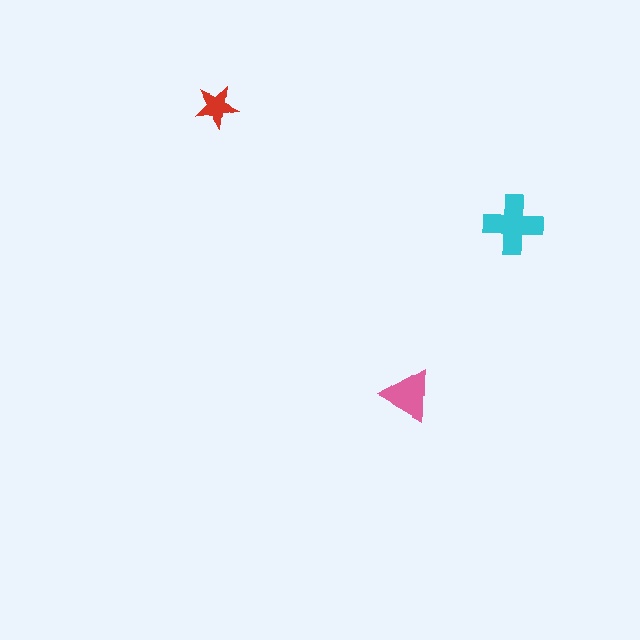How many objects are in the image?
There are 3 objects in the image.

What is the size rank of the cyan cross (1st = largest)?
1st.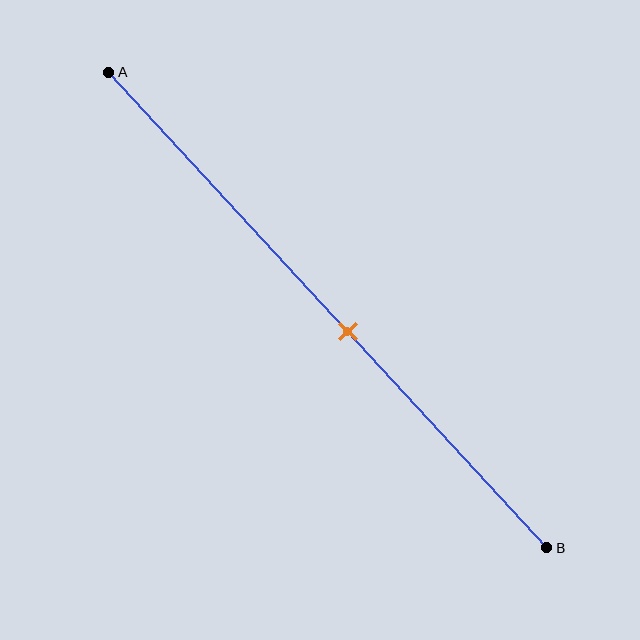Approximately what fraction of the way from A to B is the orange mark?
The orange mark is approximately 55% of the way from A to B.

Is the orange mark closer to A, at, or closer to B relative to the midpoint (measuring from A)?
The orange mark is closer to point B than the midpoint of segment AB.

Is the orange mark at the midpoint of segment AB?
No, the mark is at about 55% from A, not at the 50% midpoint.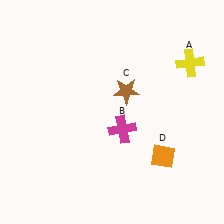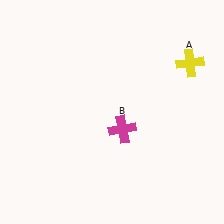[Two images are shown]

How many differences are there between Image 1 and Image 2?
There are 2 differences between the two images.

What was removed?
The orange diamond (D), the brown star (C) were removed in Image 2.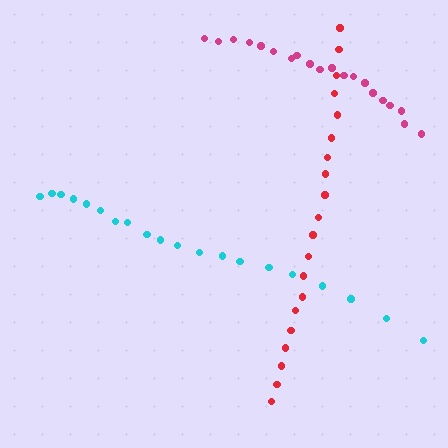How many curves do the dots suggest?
There are 3 distinct paths.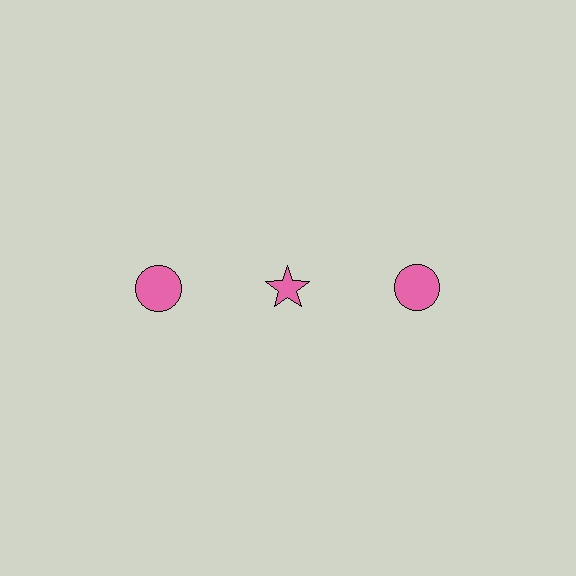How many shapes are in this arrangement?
There are 3 shapes arranged in a grid pattern.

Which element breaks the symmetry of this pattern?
The pink star in the top row, second from left column breaks the symmetry. All other shapes are pink circles.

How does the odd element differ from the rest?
It has a different shape: star instead of circle.